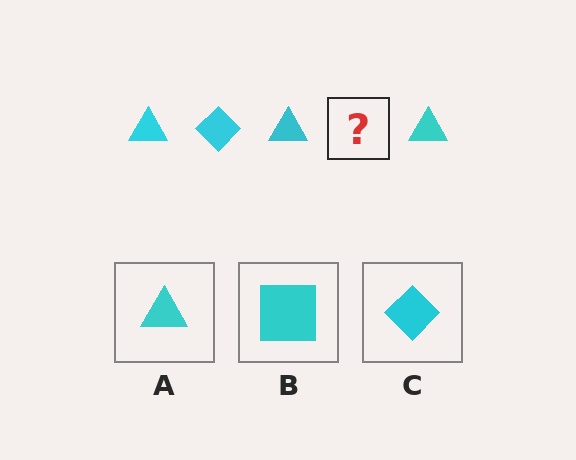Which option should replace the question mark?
Option C.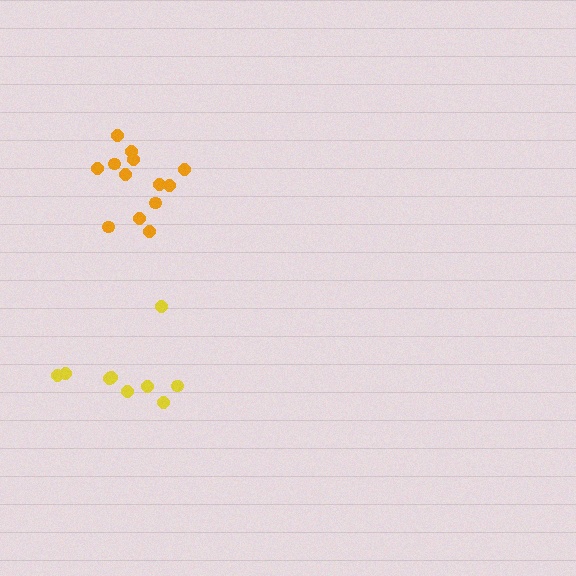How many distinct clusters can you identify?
There are 2 distinct clusters.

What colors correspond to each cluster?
The clusters are colored: orange, yellow.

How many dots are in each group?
Group 1: 13 dots, Group 2: 9 dots (22 total).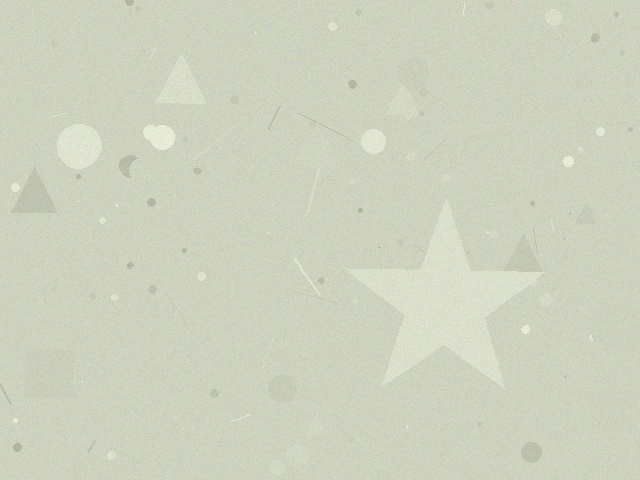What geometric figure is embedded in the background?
A star is embedded in the background.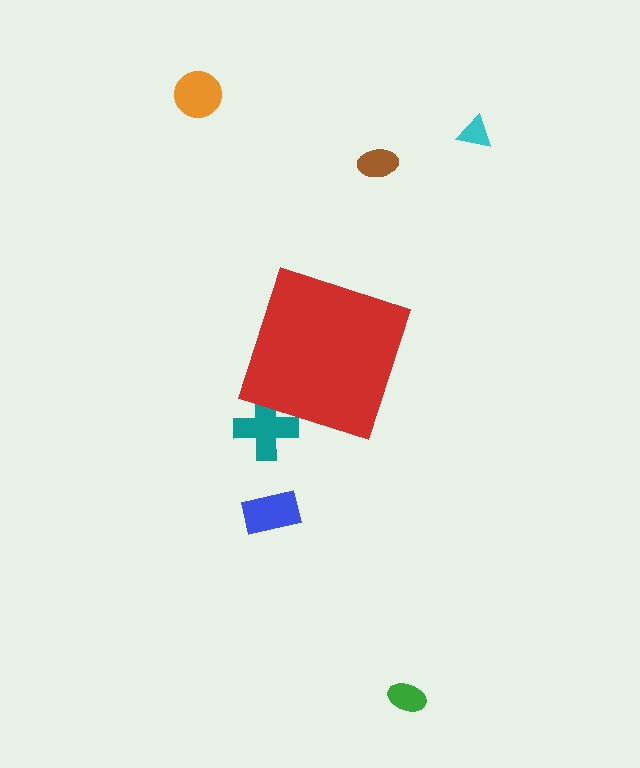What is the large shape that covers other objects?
A red diamond.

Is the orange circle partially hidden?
No, the orange circle is fully visible.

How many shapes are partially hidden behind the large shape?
1 shape is partially hidden.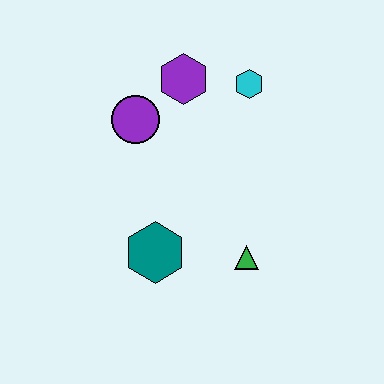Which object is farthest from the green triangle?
The purple hexagon is farthest from the green triangle.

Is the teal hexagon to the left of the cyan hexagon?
Yes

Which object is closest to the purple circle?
The purple hexagon is closest to the purple circle.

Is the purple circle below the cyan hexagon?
Yes